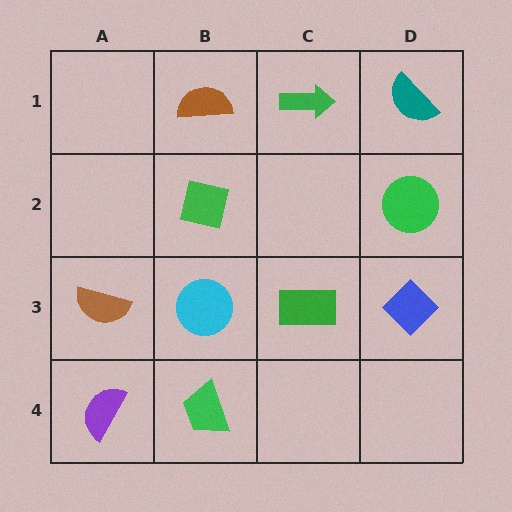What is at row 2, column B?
A green square.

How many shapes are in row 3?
4 shapes.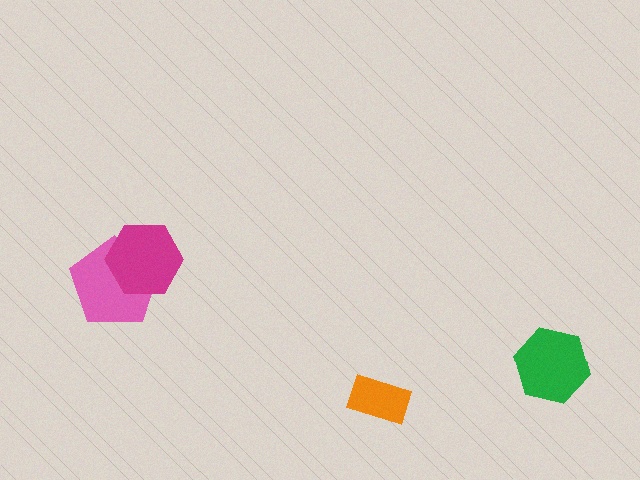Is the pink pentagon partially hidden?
Yes, it is partially covered by another shape.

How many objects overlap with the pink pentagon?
1 object overlaps with the pink pentagon.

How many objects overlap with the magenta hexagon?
1 object overlaps with the magenta hexagon.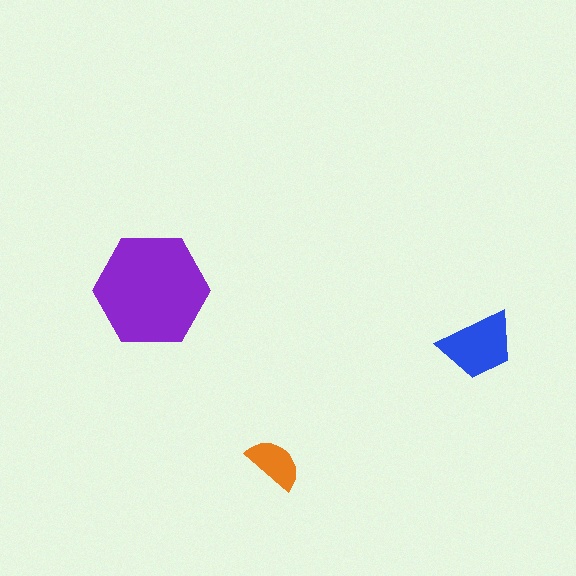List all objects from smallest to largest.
The orange semicircle, the blue trapezoid, the purple hexagon.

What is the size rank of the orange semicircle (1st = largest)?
3rd.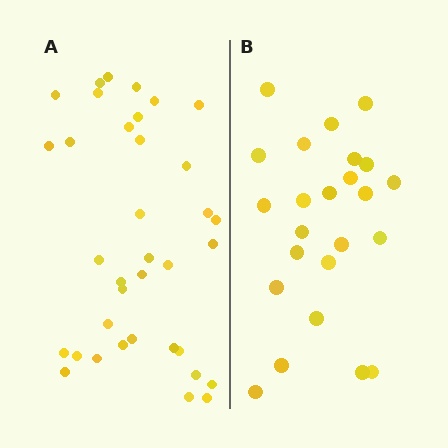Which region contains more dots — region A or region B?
Region A (the left region) has more dots.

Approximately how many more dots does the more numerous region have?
Region A has roughly 12 or so more dots than region B.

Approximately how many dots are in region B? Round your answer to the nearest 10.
About 20 dots. (The exact count is 24, which rounds to 20.)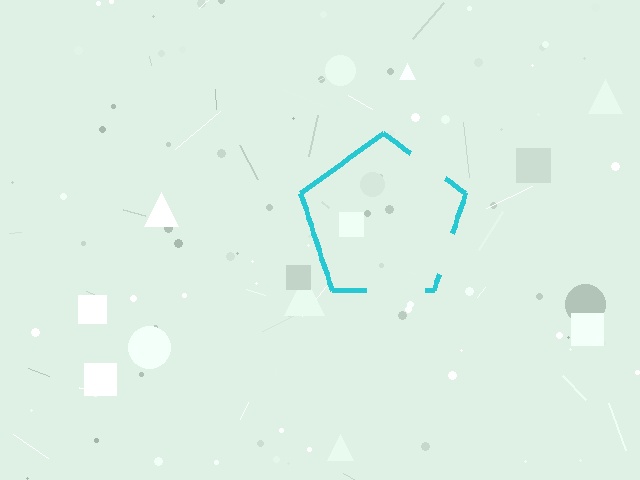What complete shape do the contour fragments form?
The contour fragments form a pentagon.